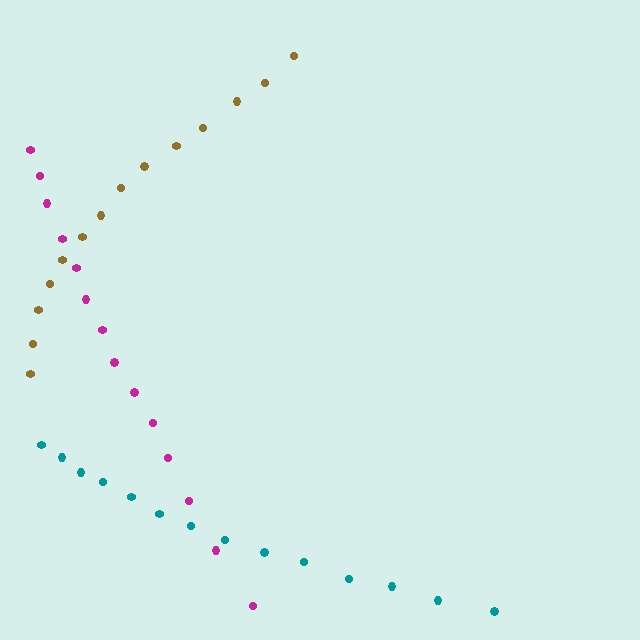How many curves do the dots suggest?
There are 3 distinct paths.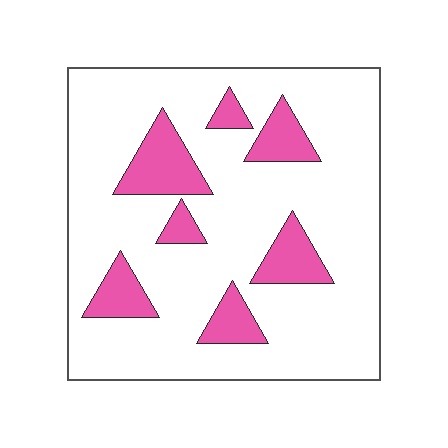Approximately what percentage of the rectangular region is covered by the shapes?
Approximately 20%.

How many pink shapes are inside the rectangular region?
7.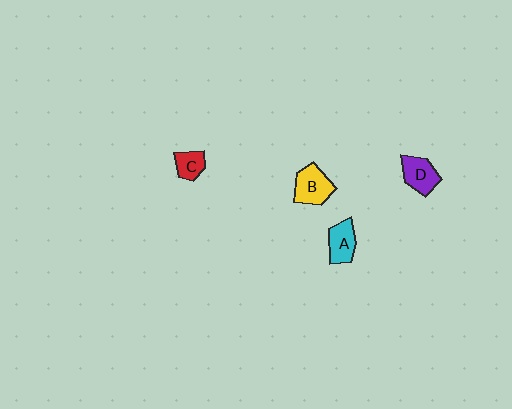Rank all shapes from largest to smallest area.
From largest to smallest: B (yellow), D (purple), A (cyan), C (red).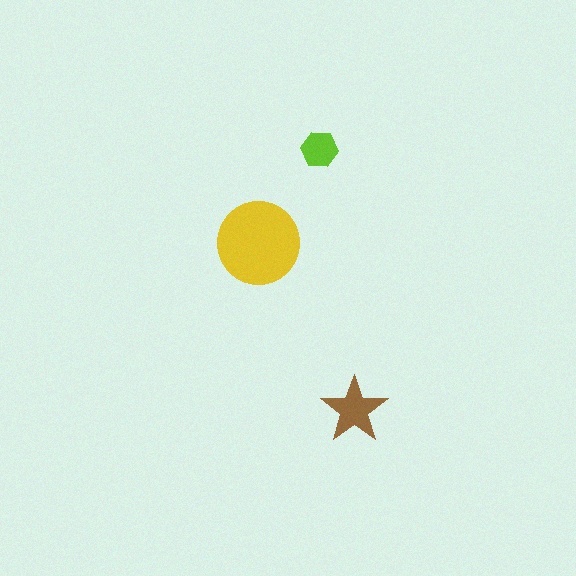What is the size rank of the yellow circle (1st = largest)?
1st.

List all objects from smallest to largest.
The lime hexagon, the brown star, the yellow circle.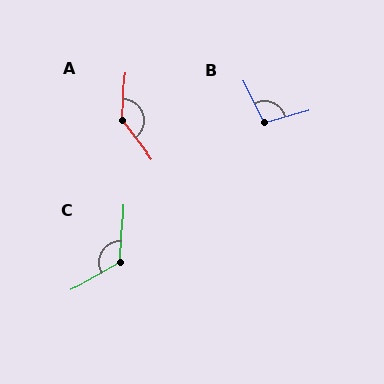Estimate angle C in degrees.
Approximately 123 degrees.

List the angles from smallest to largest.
B (101°), C (123°), A (139°).